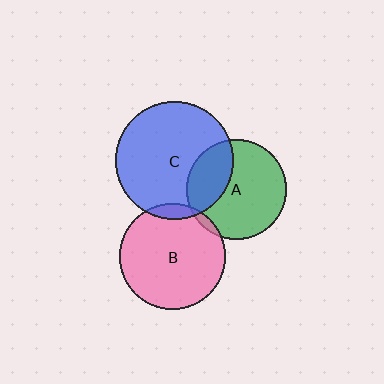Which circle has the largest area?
Circle C (blue).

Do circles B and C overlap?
Yes.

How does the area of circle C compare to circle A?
Approximately 1.4 times.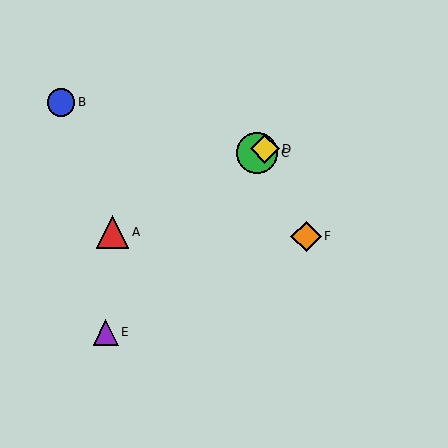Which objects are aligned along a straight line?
Objects A, C, D are aligned along a straight line.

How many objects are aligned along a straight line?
3 objects (A, C, D) are aligned along a straight line.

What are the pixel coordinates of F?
Object F is at (306, 236).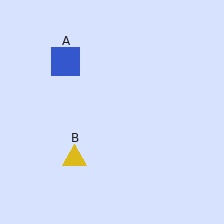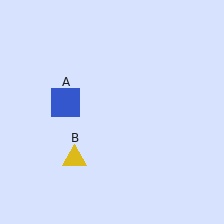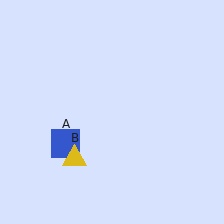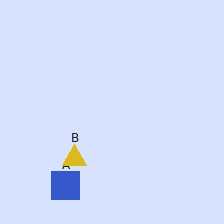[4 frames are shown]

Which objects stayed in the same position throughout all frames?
Yellow triangle (object B) remained stationary.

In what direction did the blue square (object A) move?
The blue square (object A) moved down.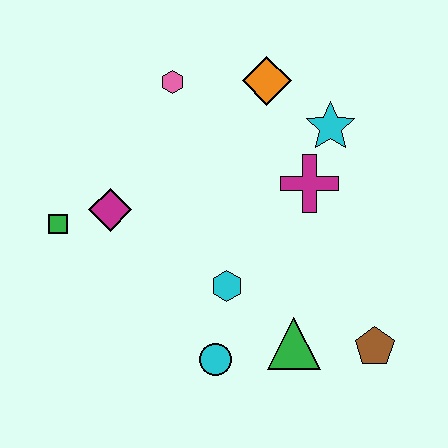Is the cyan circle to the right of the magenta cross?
No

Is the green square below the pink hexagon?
Yes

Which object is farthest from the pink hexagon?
The brown pentagon is farthest from the pink hexagon.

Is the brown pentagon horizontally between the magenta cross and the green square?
No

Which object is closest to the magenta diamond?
The green square is closest to the magenta diamond.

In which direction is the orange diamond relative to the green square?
The orange diamond is to the right of the green square.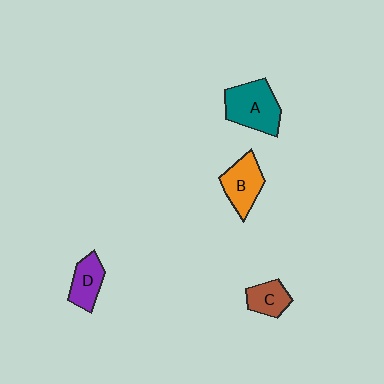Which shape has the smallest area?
Shape C (brown).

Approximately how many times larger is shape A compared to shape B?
Approximately 1.3 times.